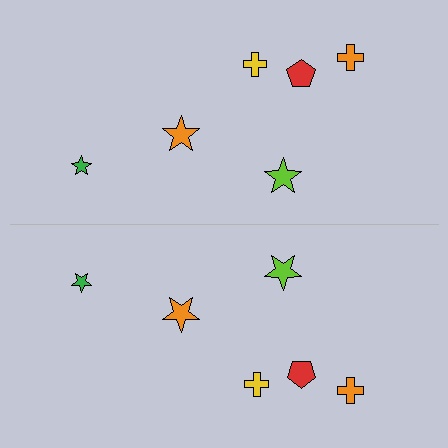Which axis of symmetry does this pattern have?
The pattern has a horizontal axis of symmetry running through the center of the image.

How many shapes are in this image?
There are 12 shapes in this image.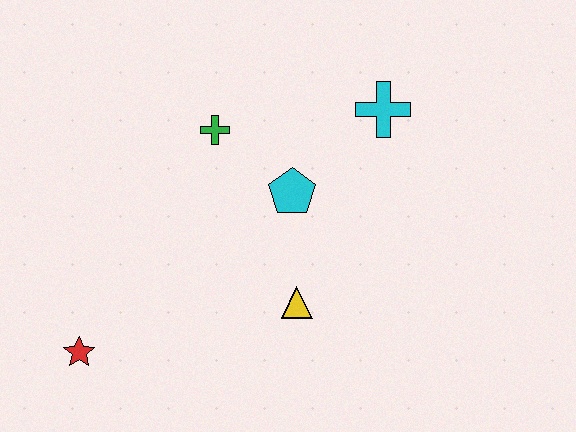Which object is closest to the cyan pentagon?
The green cross is closest to the cyan pentagon.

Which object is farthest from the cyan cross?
The red star is farthest from the cyan cross.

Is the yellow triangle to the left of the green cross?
No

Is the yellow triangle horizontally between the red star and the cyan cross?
Yes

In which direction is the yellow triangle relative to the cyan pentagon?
The yellow triangle is below the cyan pentagon.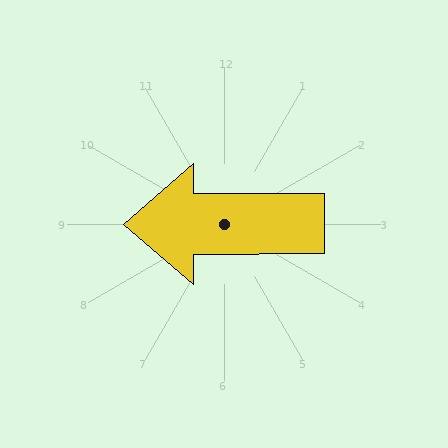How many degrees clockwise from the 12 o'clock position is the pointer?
Approximately 270 degrees.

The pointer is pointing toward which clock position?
Roughly 9 o'clock.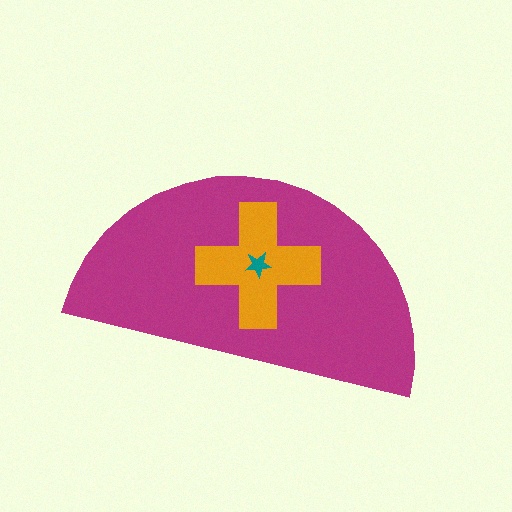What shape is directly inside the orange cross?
The teal star.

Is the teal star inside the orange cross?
Yes.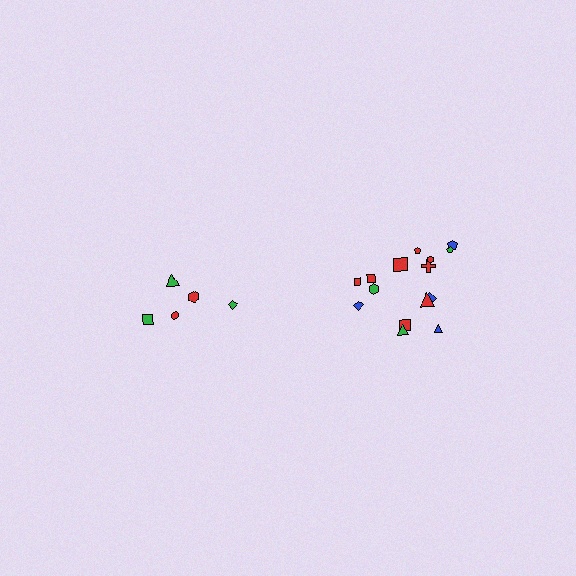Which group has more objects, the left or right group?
The right group.